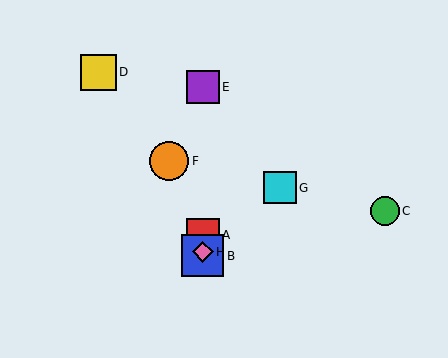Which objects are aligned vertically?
Objects A, B, E, H are aligned vertically.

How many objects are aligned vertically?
4 objects (A, B, E, H) are aligned vertically.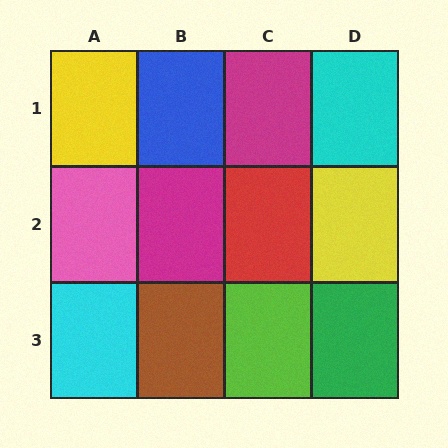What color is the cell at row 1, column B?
Blue.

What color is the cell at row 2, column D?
Yellow.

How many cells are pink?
1 cell is pink.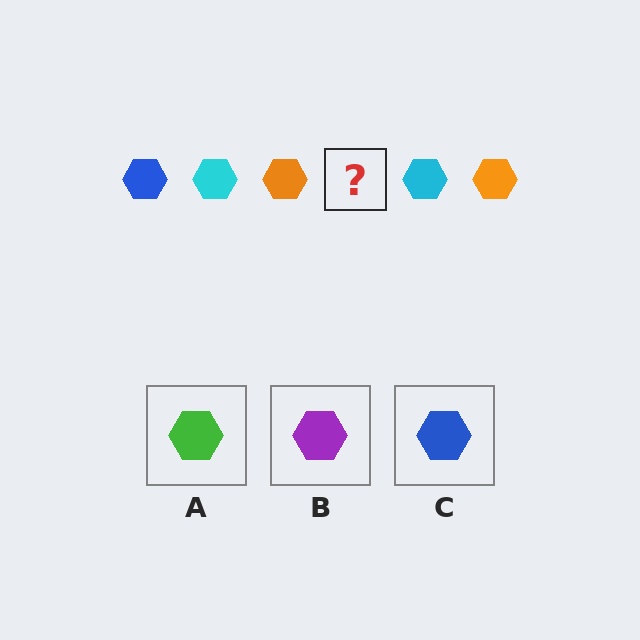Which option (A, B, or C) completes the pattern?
C.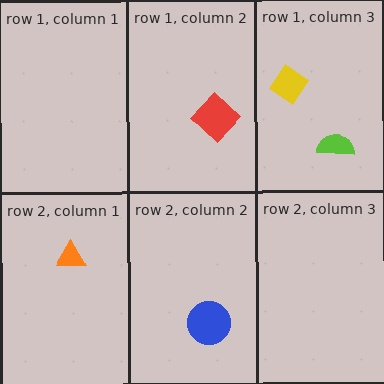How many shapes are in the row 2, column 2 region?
1.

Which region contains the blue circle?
The row 2, column 2 region.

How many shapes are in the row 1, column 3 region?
2.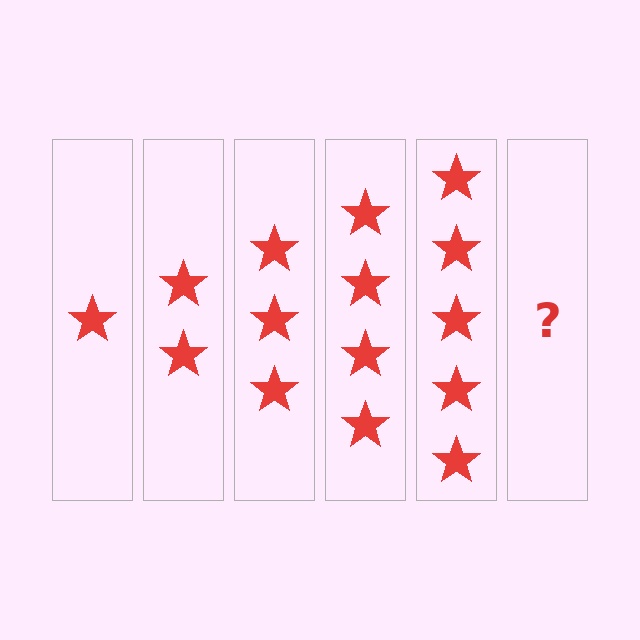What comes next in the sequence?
The next element should be 6 stars.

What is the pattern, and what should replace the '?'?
The pattern is that each step adds one more star. The '?' should be 6 stars.